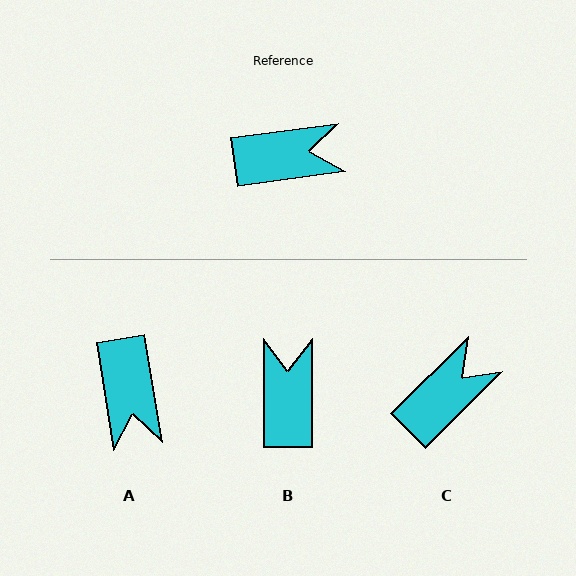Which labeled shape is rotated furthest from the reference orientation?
A, about 89 degrees away.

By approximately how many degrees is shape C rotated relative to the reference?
Approximately 37 degrees counter-clockwise.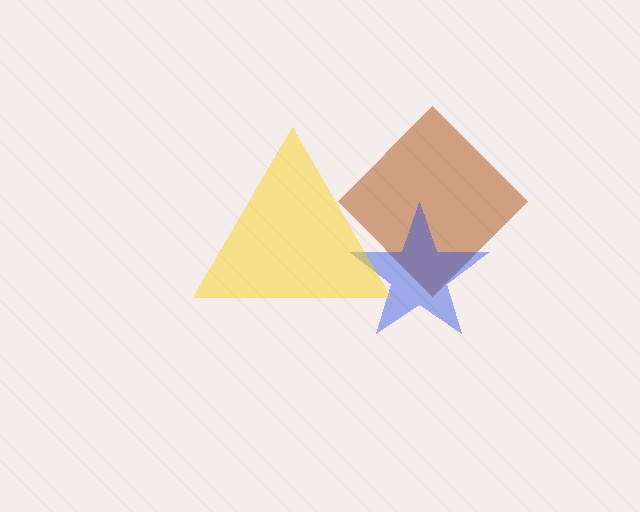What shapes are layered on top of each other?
The layered shapes are: a brown diamond, a blue star, a yellow triangle.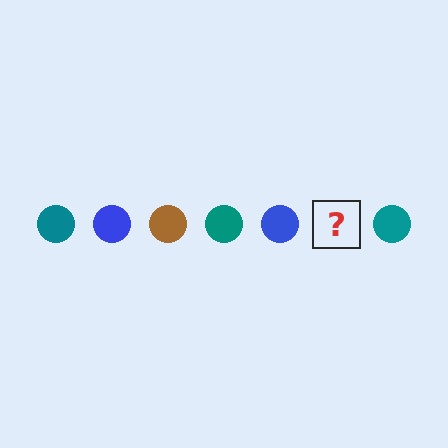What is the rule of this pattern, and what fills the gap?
The rule is that the pattern cycles through teal, blue, brown circles. The gap should be filled with a brown circle.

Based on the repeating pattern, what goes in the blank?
The blank should be a brown circle.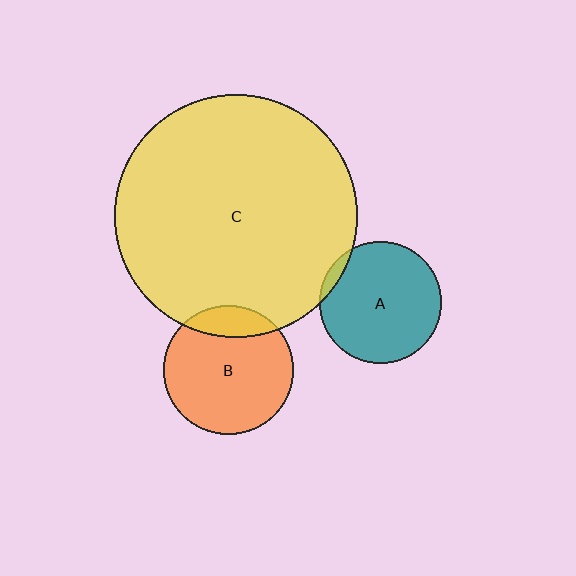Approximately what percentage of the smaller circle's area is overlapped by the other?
Approximately 15%.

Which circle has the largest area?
Circle C (yellow).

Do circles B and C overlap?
Yes.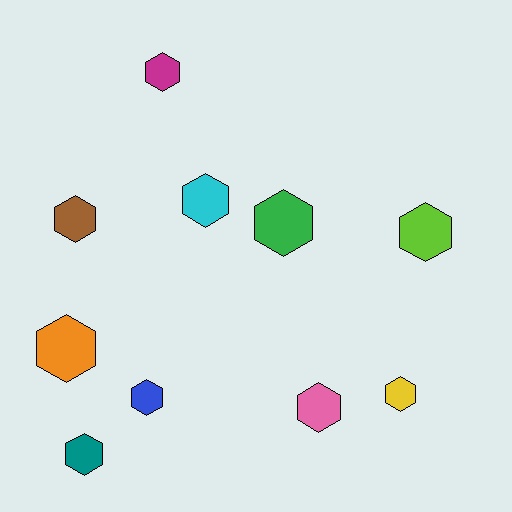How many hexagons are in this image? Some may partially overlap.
There are 10 hexagons.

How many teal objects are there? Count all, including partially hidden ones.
There is 1 teal object.